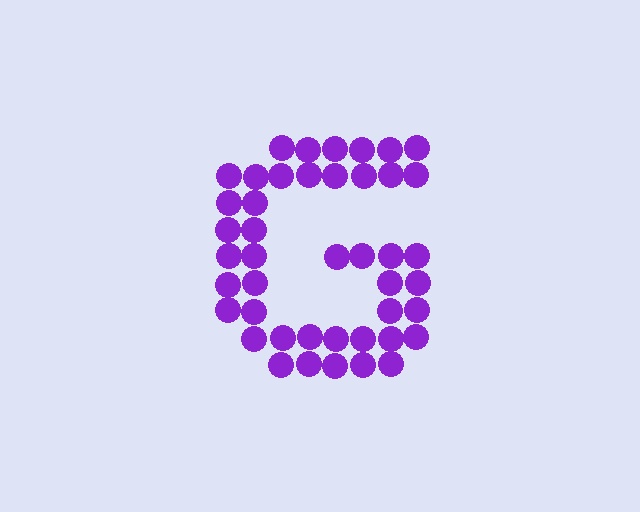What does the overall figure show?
The overall figure shows the letter G.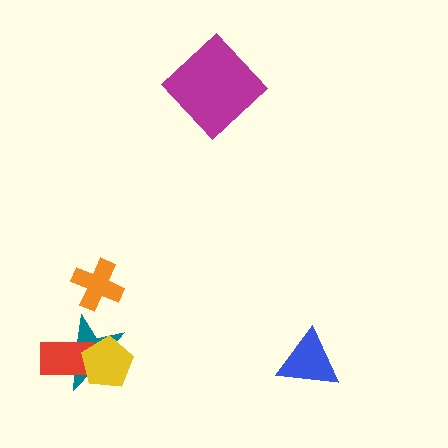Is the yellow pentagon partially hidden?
No, no other shape covers it.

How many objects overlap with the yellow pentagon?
2 objects overlap with the yellow pentagon.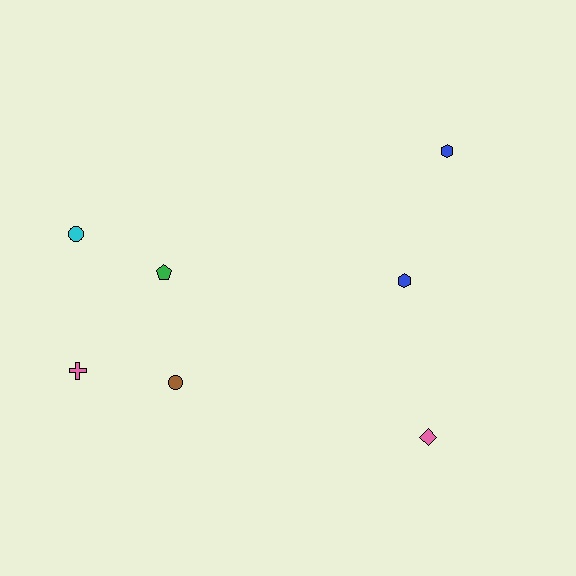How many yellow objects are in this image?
There are no yellow objects.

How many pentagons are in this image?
There is 1 pentagon.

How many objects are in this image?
There are 7 objects.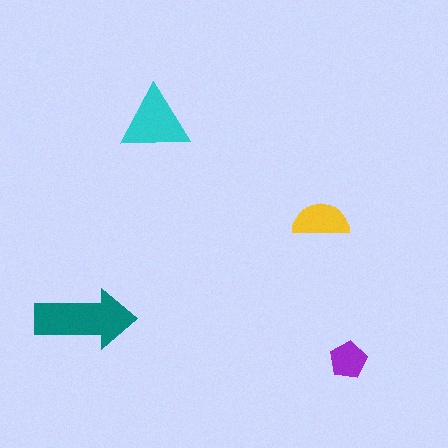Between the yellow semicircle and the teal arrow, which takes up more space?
The teal arrow.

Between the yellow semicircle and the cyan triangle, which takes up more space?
The cyan triangle.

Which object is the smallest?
The purple pentagon.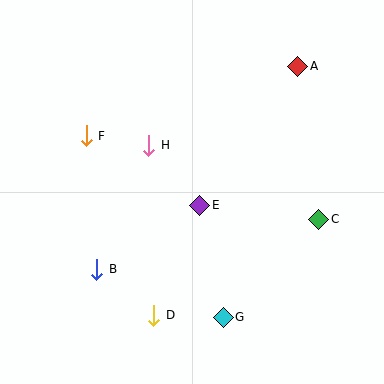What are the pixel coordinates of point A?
Point A is at (298, 66).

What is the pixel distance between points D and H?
The distance between D and H is 170 pixels.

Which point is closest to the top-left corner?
Point F is closest to the top-left corner.